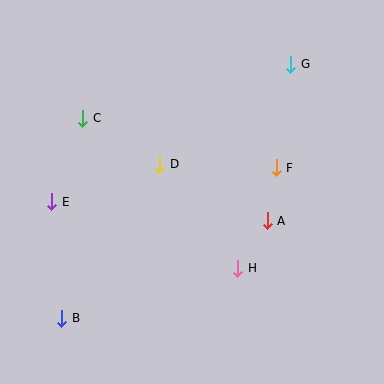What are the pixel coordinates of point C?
Point C is at (83, 118).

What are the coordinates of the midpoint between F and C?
The midpoint between F and C is at (179, 143).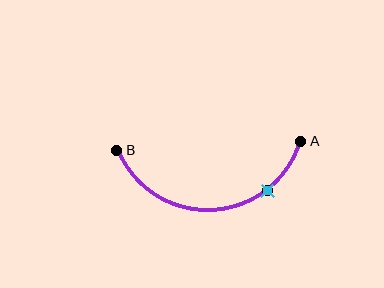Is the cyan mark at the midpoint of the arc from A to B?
No. The cyan mark lies on the arc but is closer to endpoint A. The arc midpoint would be at the point on the curve equidistant along the arc from both A and B.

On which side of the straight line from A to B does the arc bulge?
The arc bulges below the straight line connecting A and B.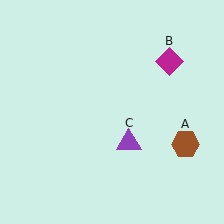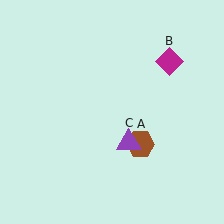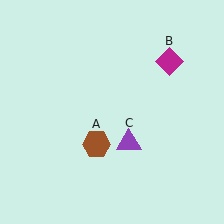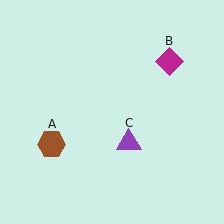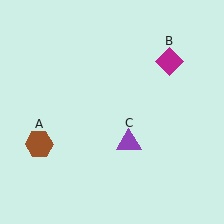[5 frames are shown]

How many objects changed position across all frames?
1 object changed position: brown hexagon (object A).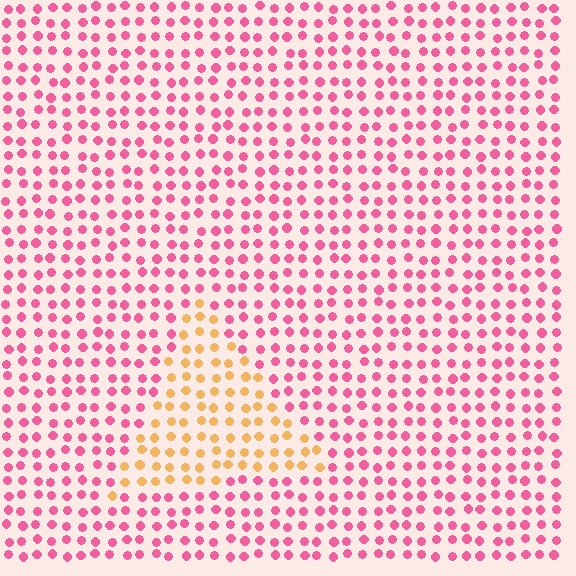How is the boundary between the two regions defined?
The boundary is defined purely by a slight shift in hue (about 60 degrees). Spacing, size, and orientation are identical on both sides.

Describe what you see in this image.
The image is filled with small pink elements in a uniform arrangement. A triangle-shaped region is visible where the elements are tinted to a slightly different hue, forming a subtle color boundary.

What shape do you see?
I see a triangle.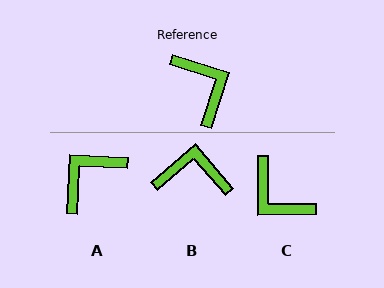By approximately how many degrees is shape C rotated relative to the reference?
Approximately 162 degrees clockwise.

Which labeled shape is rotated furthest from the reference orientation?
C, about 162 degrees away.